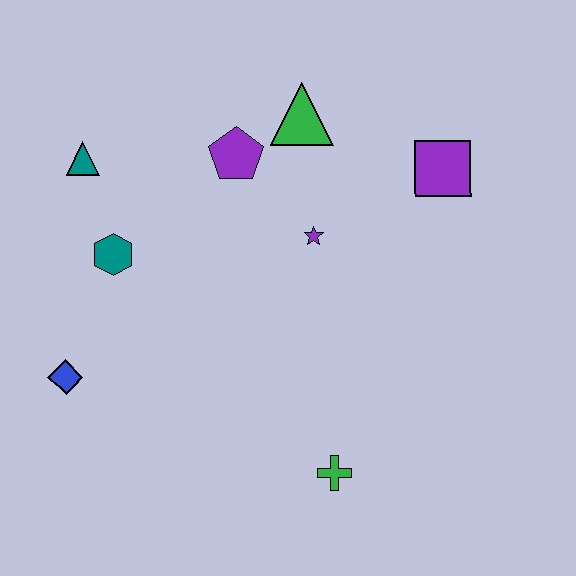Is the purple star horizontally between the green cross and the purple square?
No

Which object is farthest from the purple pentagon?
The green cross is farthest from the purple pentagon.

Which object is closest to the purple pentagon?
The green triangle is closest to the purple pentagon.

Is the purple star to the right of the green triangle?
Yes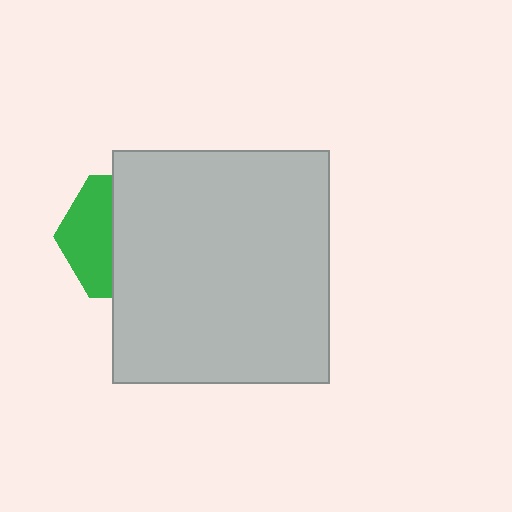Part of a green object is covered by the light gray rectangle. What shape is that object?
It is a hexagon.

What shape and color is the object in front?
The object in front is a light gray rectangle.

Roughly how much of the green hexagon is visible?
A small part of it is visible (roughly 38%).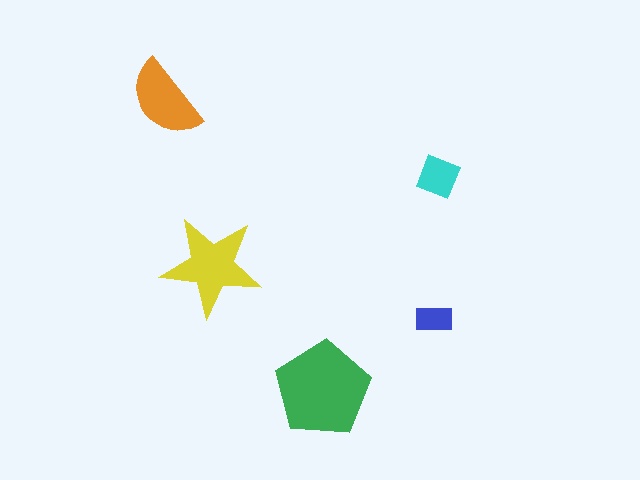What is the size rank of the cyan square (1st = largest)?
4th.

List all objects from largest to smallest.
The green pentagon, the yellow star, the orange semicircle, the cyan square, the blue rectangle.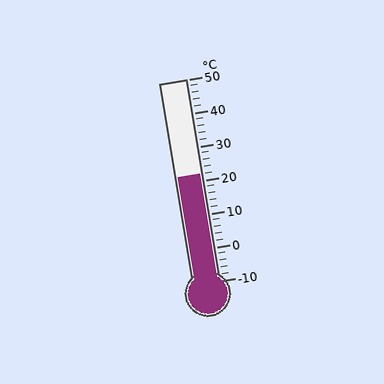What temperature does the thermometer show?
The thermometer shows approximately 22°C.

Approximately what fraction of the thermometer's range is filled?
The thermometer is filled to approximately 55% of its range.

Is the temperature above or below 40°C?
The temperature is below 40°C.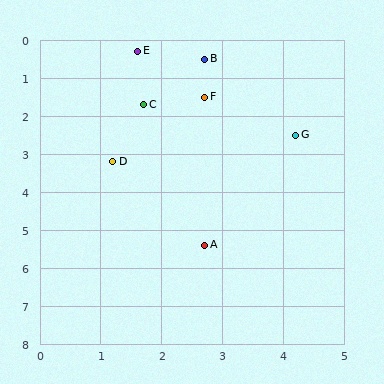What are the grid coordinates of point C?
Point C is at approximately (1.7, 1.7).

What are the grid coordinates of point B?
Point B is at approximately (2.7, 0.5).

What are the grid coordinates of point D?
Point D is at approximately (1.2, 3.2).